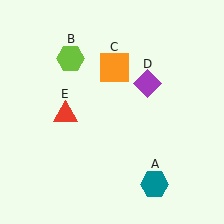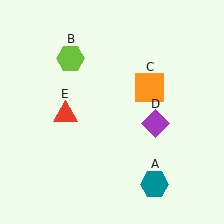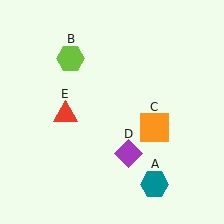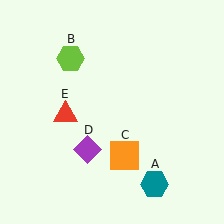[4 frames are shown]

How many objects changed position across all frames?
2 objects changed position: orange square (object C), purple diamond (object D).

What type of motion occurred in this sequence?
The orange square (object C), purple diamond (object D) rotated clockwise around the center of the scene.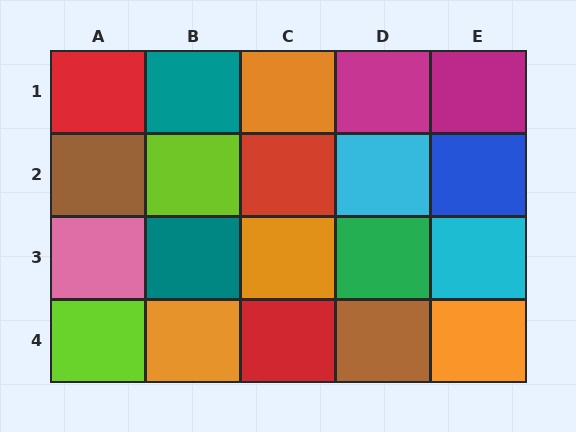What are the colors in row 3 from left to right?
Pink, teal, orange, green, cyan.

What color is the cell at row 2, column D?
Cyan.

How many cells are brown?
2 cells are brown.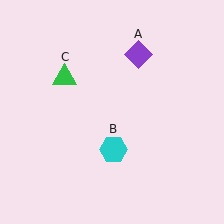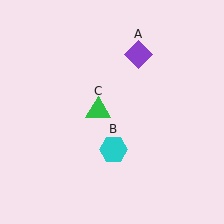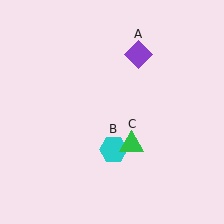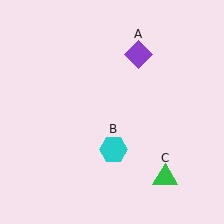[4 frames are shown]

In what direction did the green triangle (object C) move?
The green triangle (object C) moved down and to the right.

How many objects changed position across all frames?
1 object changed position: green triangle (object C).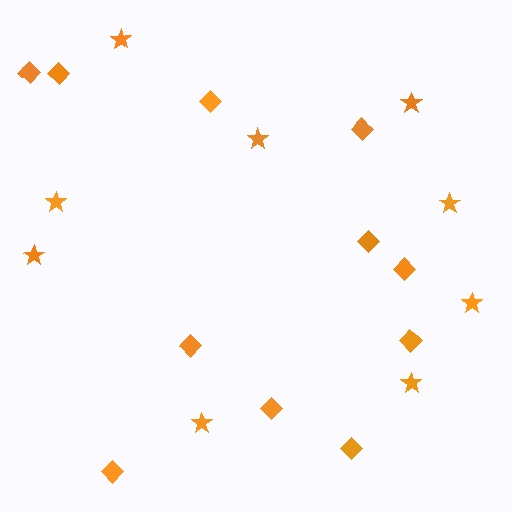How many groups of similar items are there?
There are 2 groups: one group of stars (9) and one group of diamonds (11).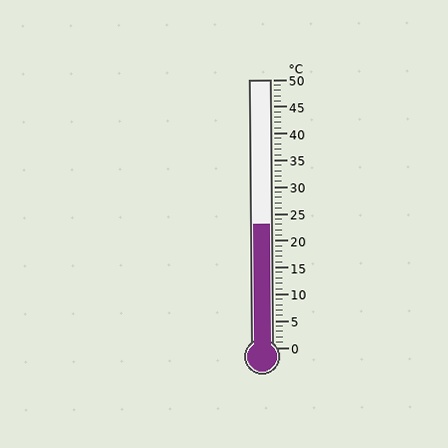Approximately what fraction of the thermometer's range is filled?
The thermometer is filled to approximately 45% of its range.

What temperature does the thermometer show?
The thermometer shows approximately 23°C.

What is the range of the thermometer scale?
The thermometer scale ranges from 0°C to 50°C.